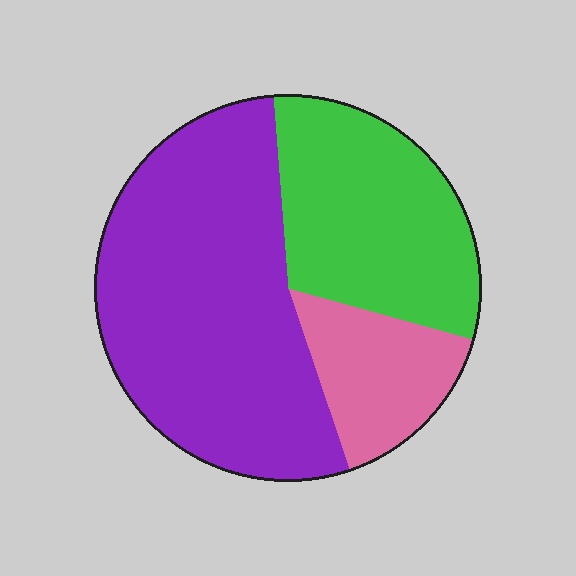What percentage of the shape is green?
Green covers about 30% of the shape.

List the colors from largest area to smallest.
From largest to smallest: purple, green, pink.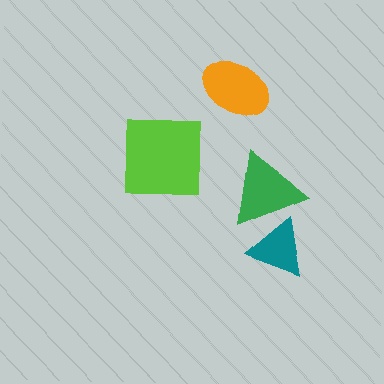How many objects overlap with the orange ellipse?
0 objects overlap with the orange ellipse.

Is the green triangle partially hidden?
No, no other shape covers it.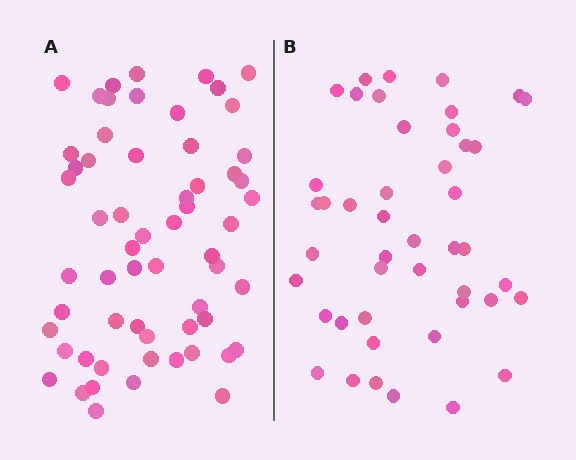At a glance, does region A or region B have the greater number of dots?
Region A (the left region) has more dots.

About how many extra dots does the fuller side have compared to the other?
Region A has approximately 15 more dots than region B.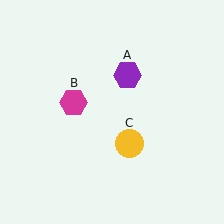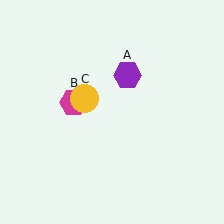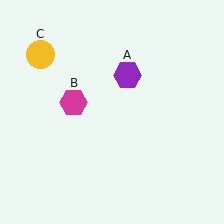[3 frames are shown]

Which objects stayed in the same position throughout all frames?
Purple hexagon (object A) and magenta hexagon (object B) remained stationary.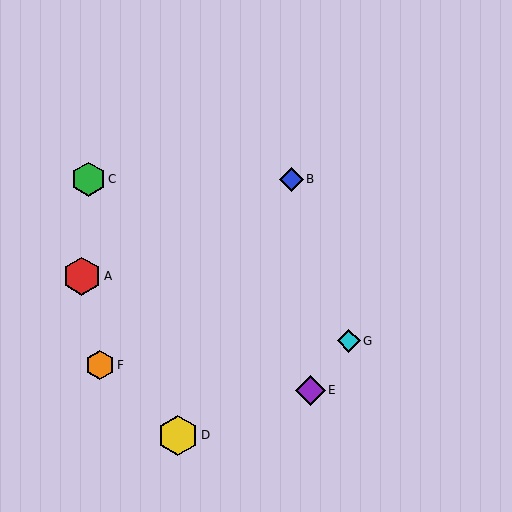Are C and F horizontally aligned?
No, C is at y≈179 and F is at y≈365.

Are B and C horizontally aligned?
Yes, both are at y≈179.